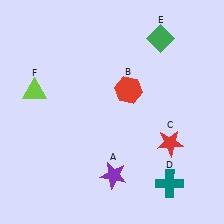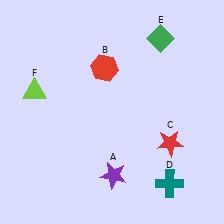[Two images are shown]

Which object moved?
The red hexagon (B) moved left.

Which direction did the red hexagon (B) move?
The red hexagon (B) moved left.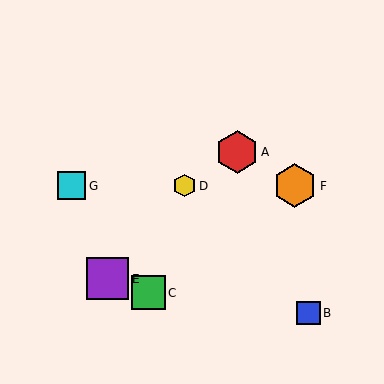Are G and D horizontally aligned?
Yes, both are at y≈186.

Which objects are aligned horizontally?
Objects D, F, G are aligned horizontally.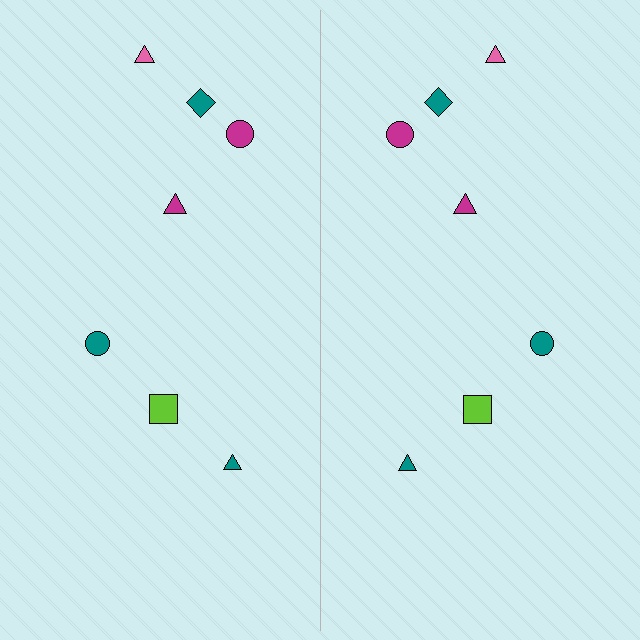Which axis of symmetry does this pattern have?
The pattern has a vertical axis of symmetry running through the center of the image.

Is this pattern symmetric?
Yes, this pattern has bilateral (reflection) symmetry.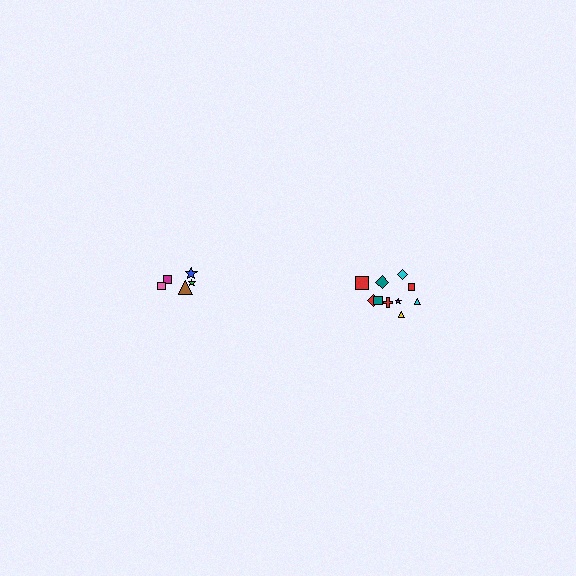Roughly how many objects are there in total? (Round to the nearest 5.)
Roughly 15 objects in total.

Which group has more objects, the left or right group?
The right group.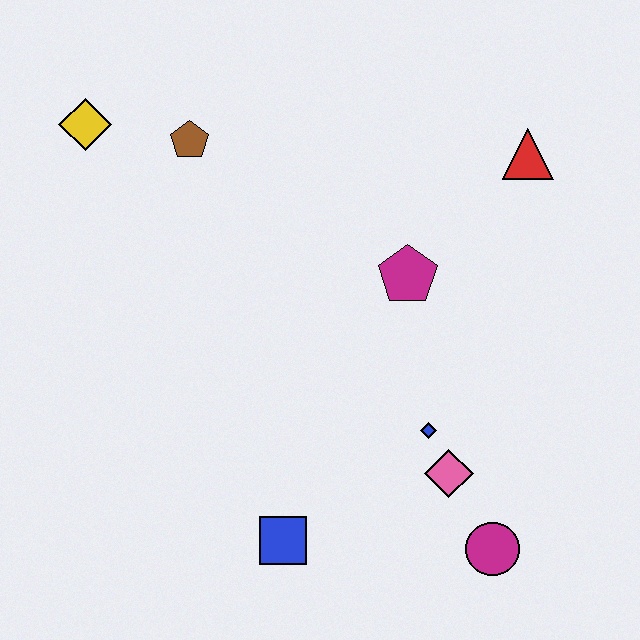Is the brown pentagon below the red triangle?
No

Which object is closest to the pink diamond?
The blue diamond is closest to the pink diamond.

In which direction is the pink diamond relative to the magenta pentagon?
The pink diamond is below the magenta pentagon.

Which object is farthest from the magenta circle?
The yellow diamond is farthest from the magenta circle.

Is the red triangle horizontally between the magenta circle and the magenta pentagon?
No